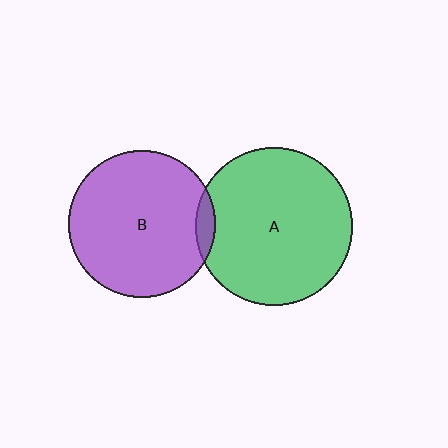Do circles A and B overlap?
Yes.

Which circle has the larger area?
Circle A (green).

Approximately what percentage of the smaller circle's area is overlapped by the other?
Approximately 5%.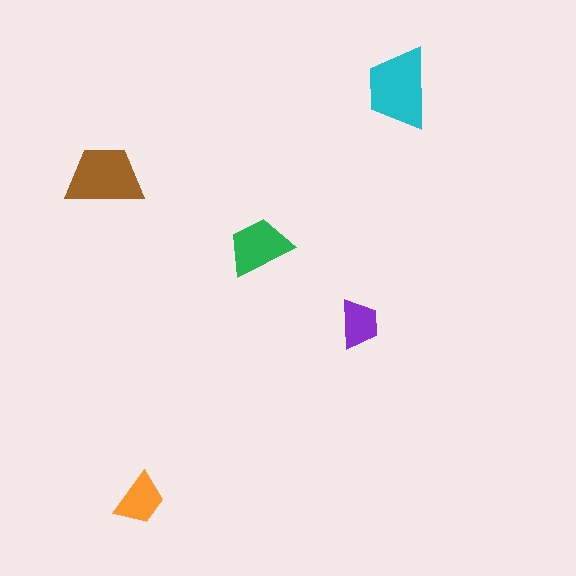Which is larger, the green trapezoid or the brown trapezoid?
The brown one.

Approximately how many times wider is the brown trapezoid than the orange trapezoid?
About 1.5 times wider.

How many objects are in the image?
There are 5 objects in the image.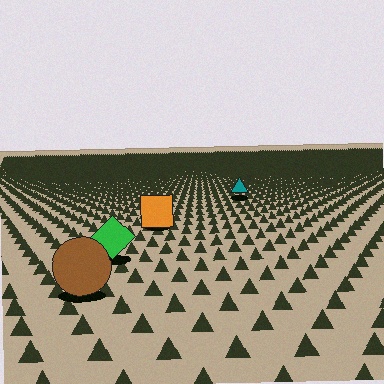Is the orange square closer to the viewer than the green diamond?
No. The green diamond is closer — you can tell from the texture gradient: the ground texture is coarser near it.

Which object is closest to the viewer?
The brown circle is closest. The texture marks near it are larger and more spread out.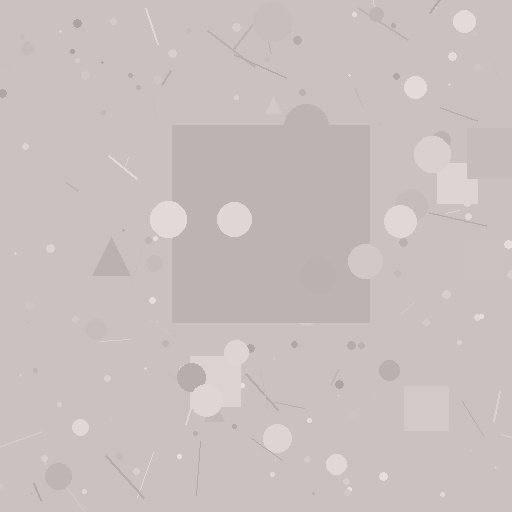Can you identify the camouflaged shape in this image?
The camouflaged shape is a square.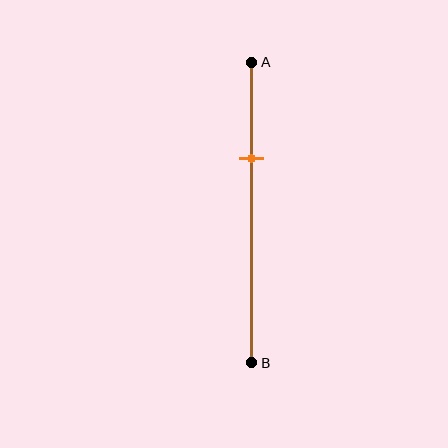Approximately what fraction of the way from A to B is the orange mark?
The orange mark is approximately 30% of the way from A to B.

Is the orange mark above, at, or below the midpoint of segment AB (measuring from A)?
The orange mark is above the midpoint of segment AB.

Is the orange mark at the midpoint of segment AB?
No, the mark is at about 30% from A, not at the 50% midpoint.